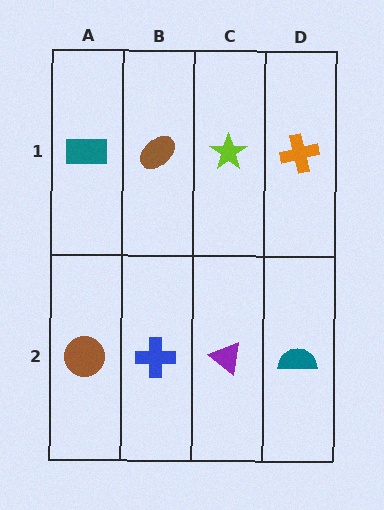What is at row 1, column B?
A brown ellipse.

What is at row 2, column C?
A purple triangle.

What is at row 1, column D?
An orange cross.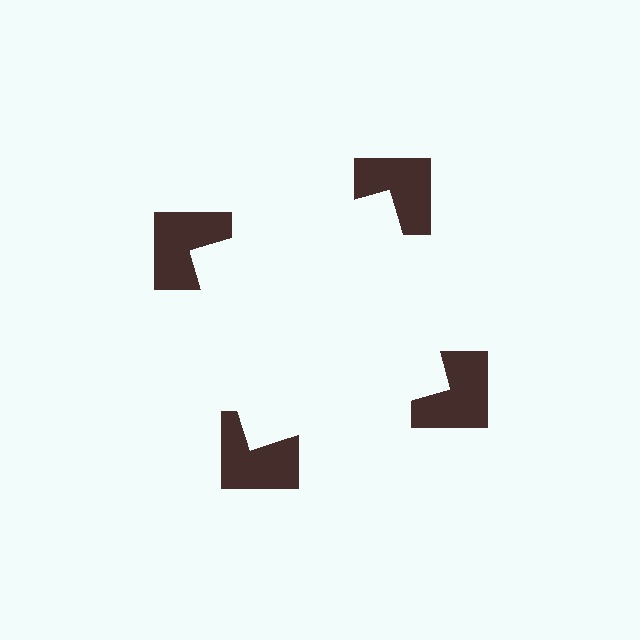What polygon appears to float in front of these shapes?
An illusory square — its edges are inferred from the aligned wedge cuts in the notched squares, not physically drawn.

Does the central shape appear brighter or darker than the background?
It typically appears slightly brighter than the background, even though no actual brightness change is drawn.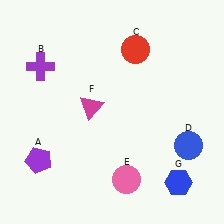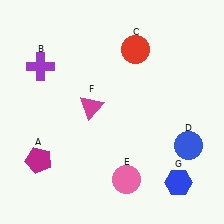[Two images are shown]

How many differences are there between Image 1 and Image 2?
There is 1 difference between the two images.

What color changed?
The pentagon (A) changed from purple in Image 1 to magenta in Image 2.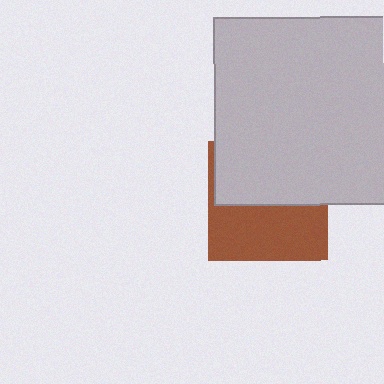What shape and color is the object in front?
The object in front is a light gray square.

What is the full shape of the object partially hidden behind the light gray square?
The partially hidden object is a brown square.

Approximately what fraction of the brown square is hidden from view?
Roughly 51% of the brown square is hidden behind the light gray square.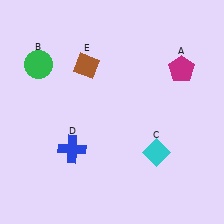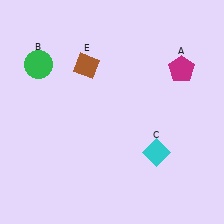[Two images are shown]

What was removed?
The blue cross (D) was removed in Image 2.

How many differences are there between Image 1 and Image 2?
There is 1 difference between the two images.